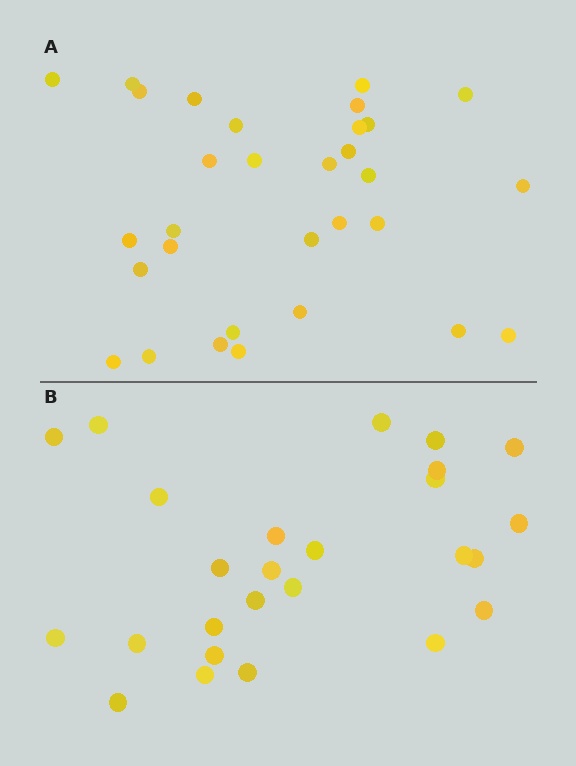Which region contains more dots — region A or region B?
Region A (the top region) has more dots.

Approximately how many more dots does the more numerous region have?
Region A has about 5 more dots than region B.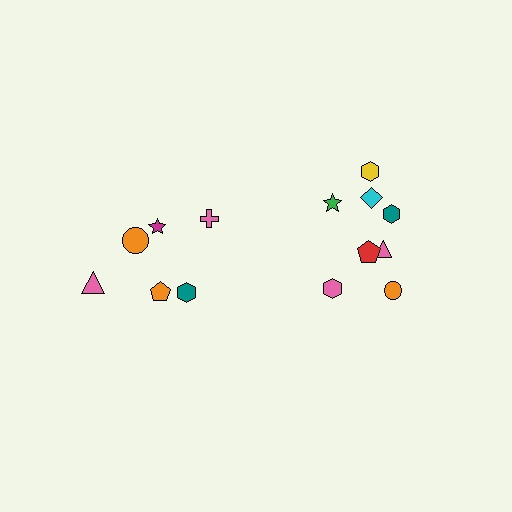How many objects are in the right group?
There are 8 objects.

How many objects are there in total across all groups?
There are 14 objects.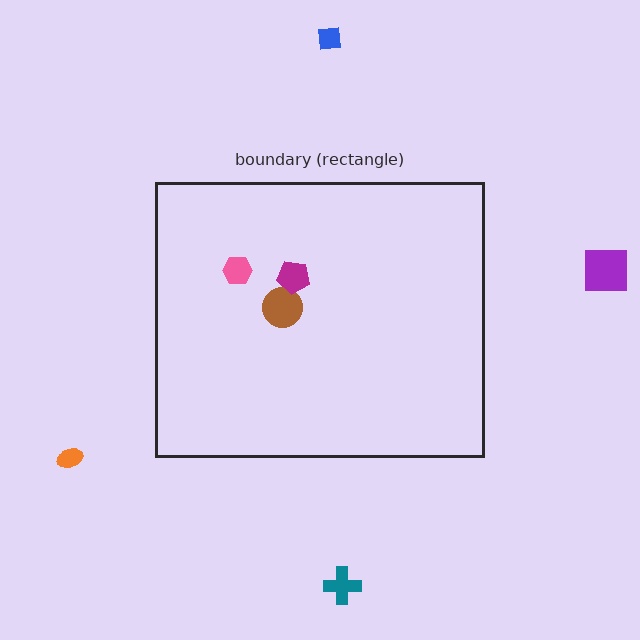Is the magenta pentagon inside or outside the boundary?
Inside.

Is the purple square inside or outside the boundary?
Outside.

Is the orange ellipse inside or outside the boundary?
Outside.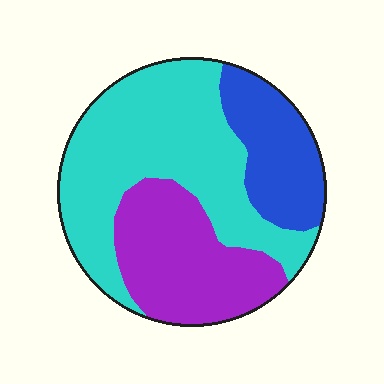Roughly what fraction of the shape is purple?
Purple covers roughly 30% of the shape.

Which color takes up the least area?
Blue, at roughly 20%.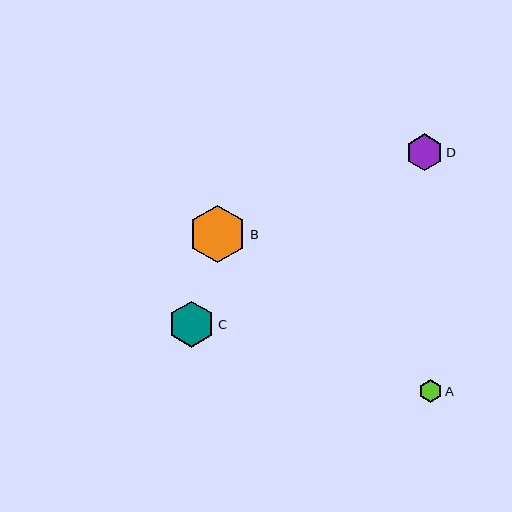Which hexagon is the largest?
Hexagon B is the largest with a size of approximately 57 pixels.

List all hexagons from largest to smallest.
From largest to smallest: B, C, D, A.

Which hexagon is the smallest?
Hexagon A is the smallest with a size of approximately 23 pixels.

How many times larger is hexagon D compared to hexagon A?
Hexagon D is approximately 1.6 times the size of hexagon A.